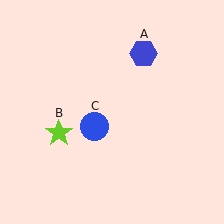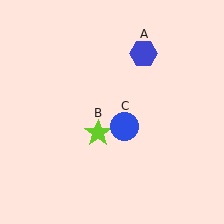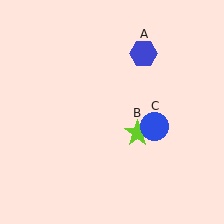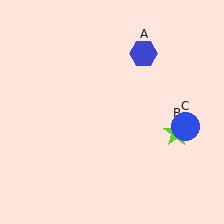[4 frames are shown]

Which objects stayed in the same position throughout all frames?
Blue hexagon (object A) remained stationary.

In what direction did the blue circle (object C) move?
The blue circle (object C) moved right.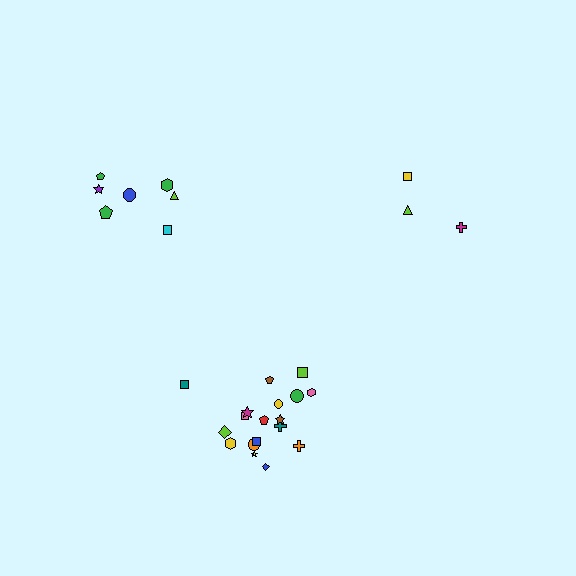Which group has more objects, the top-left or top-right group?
The top-left group.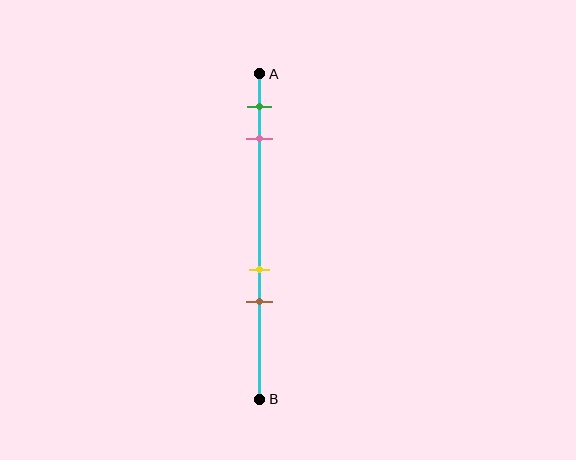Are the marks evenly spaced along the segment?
No, the marks are not evenly spaced.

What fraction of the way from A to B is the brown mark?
The brown mark is approximately 70% (0.7) of the way from A to B.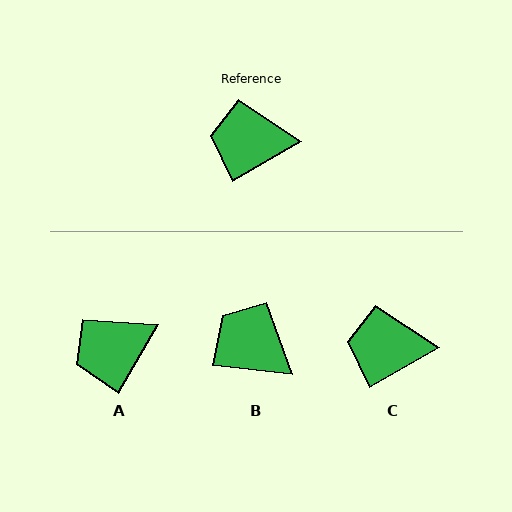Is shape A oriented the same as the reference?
No, it is off by about 30 degrees.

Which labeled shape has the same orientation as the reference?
C.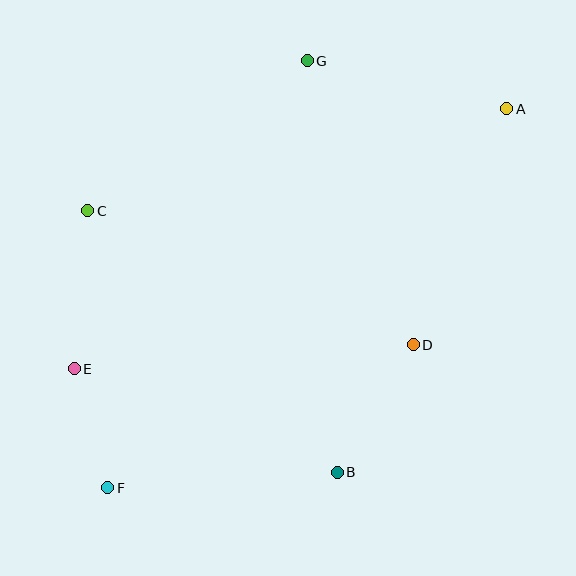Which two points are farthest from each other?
Points A and F are farthest from each other.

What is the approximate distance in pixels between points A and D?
The distance between A and D is approximately 254 pixels.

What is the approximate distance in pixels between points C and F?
The distance between C and F is approximately 278 pixels.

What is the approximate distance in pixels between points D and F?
The distance between D and F is approximately 337 pixels.